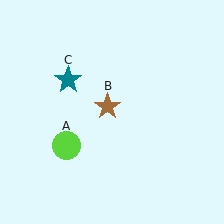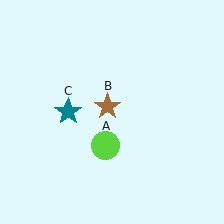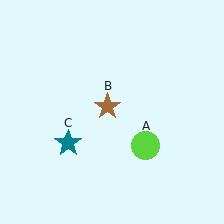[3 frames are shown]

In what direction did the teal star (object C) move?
The teal star (object C) moved down.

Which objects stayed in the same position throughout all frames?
Brown star (object B) remained stationary.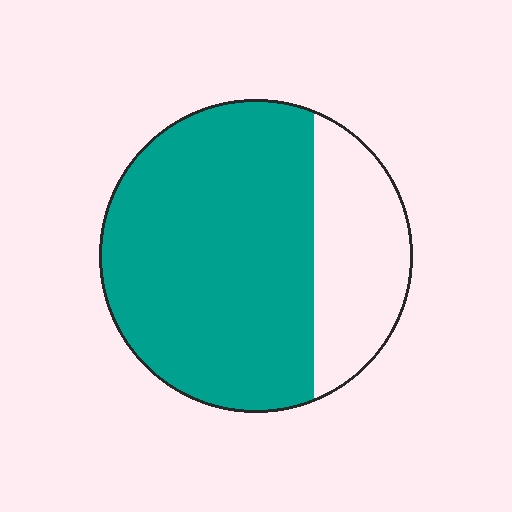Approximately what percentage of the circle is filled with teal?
Approximately 75%.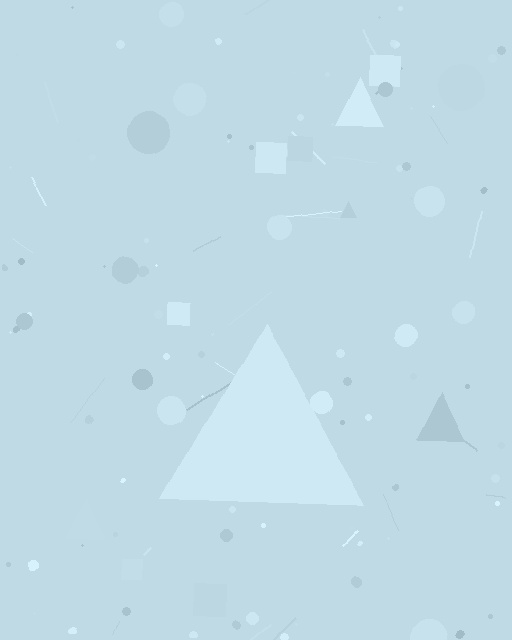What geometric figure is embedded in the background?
A triangle is embedded in the background.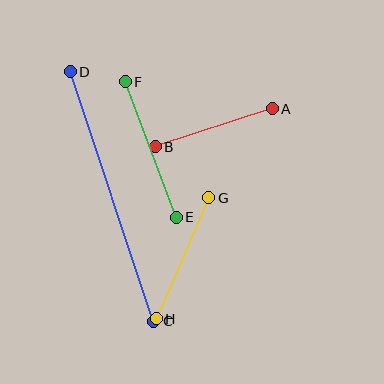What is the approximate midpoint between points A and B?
The midpoint is at approximately (214, 128) pixels.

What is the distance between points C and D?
The distance is approximately 263 pixels.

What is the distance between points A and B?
The distance is approximately 123 pixels.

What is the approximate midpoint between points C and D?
The midpoint is at approximately (112, 197) pixels.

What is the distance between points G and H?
The distance is approximately 132 pixels.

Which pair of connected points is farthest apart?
Points C and D are farthest apart.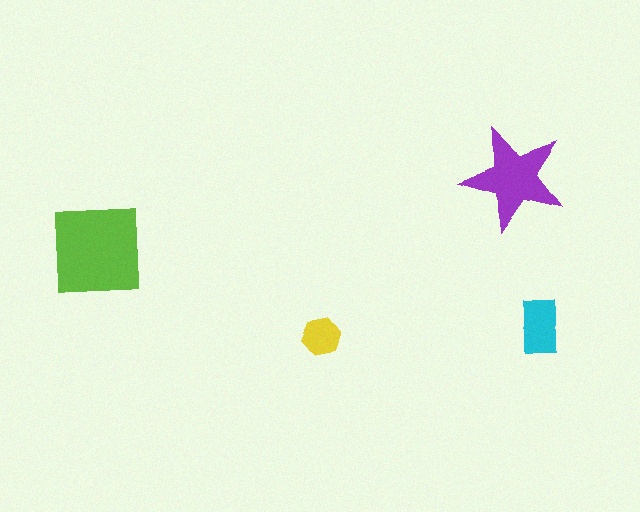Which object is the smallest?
The yellow hexagon.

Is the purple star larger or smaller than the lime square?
Smaller.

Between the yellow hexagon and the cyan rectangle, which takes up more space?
The cyan rectangle.